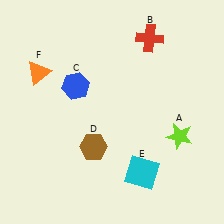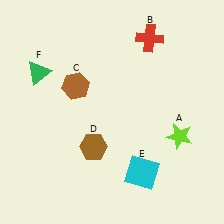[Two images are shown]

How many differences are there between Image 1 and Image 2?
There are 2 differences between the two images.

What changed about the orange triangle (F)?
In Image 1, F is orange. In Image 2, it changed to green.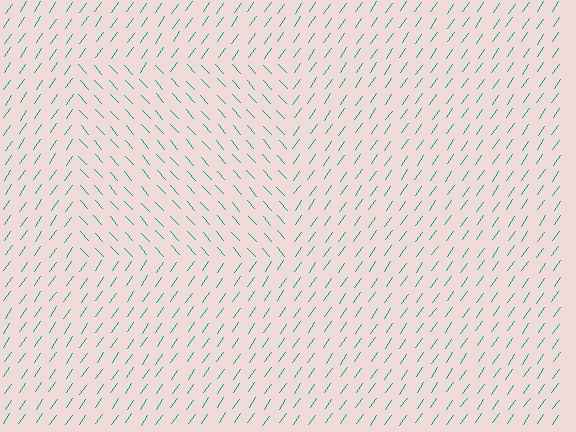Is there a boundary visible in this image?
Yes, there is a texture boundary formed by a change in line orientation.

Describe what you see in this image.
The image is filled with small teal line segments. A rectangle region in the image has lines oriented differently from the surrounding lines, creating a visible texture boundary.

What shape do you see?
I see a rectangle.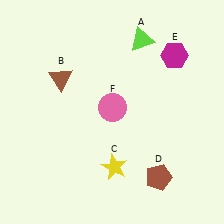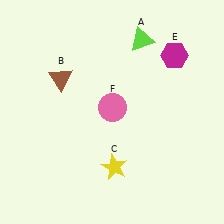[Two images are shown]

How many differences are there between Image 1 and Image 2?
There is 1 difference between the two images.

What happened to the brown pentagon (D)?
The brown pentagon (D) was removed in Image 2. It was in the bottom-right area of Image 1.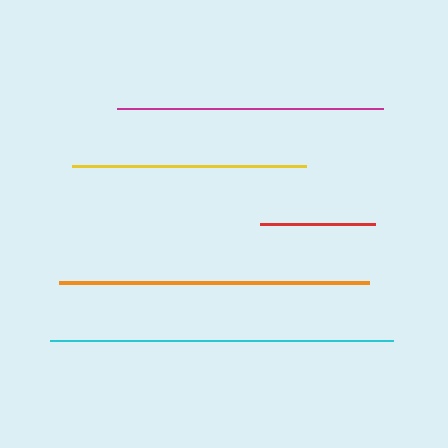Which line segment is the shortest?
The red line is the shortest at approximately 116 pixels.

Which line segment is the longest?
The cyan line is the longest at approximately 343 pixels.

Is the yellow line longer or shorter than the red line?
The yellow line is longer than the red line.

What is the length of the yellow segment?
The yellow segment is approximately 234 pixels long.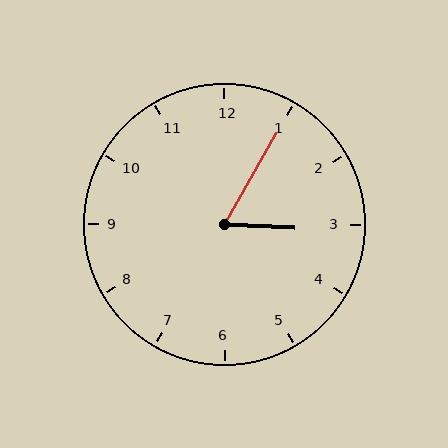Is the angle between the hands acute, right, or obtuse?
It is acute.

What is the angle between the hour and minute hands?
Approximately 62 degrees.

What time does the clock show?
3:05.